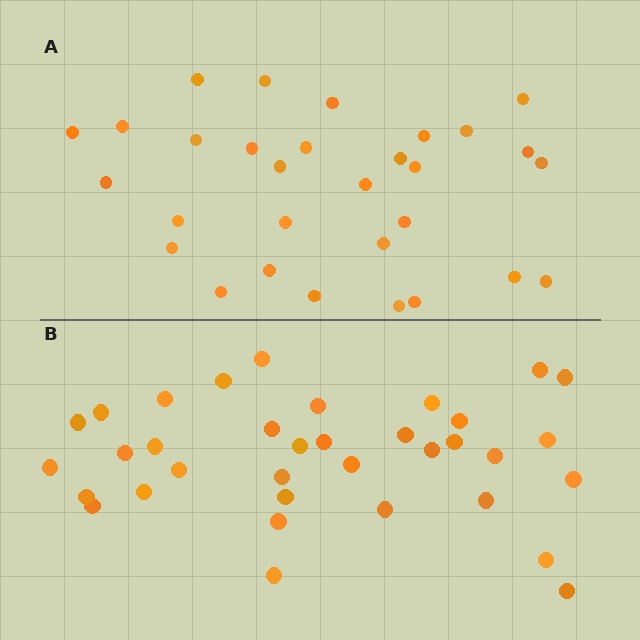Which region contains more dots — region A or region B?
Region B (the bottom region) has more dots.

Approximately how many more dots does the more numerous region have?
Region B has about 5 more dots than region A.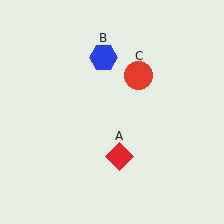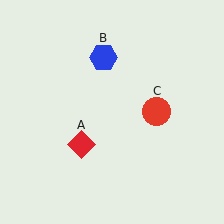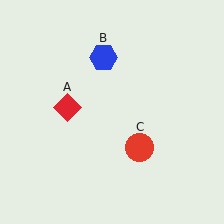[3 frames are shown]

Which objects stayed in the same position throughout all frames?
Blue hexagon (object B) remained stationary.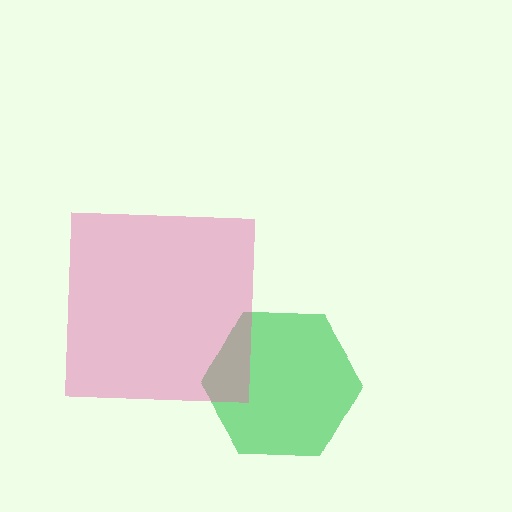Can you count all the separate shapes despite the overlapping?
Yes, there are 2 separate shapes.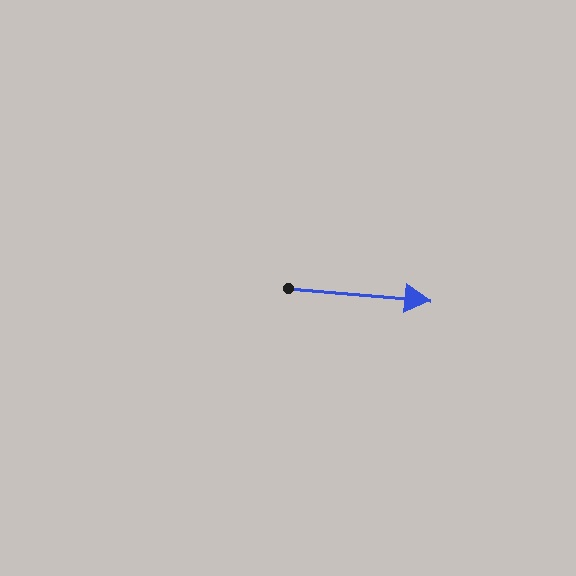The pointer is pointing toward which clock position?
Roughly 3 o'clock.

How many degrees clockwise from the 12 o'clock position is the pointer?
Approximately 95 degrees.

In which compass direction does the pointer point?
East.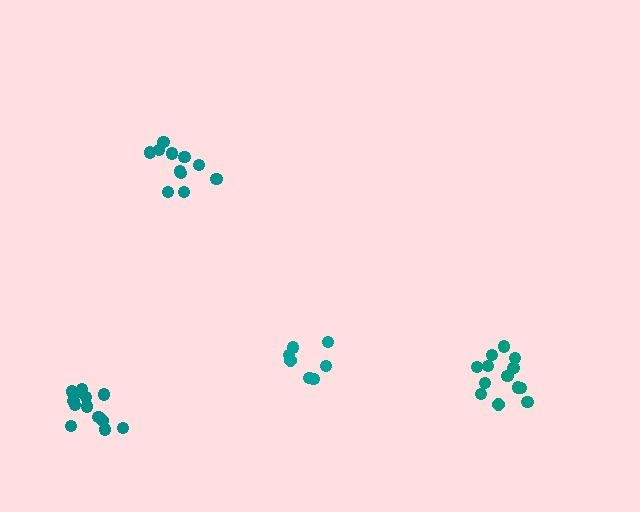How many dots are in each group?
Group 1: 8 dots, Group 2: 13 dots, Group 3: 13 dots, Group 4: 11 dots (45 total).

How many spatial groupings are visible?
There are 4 spatial groupings.